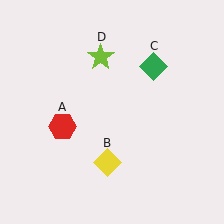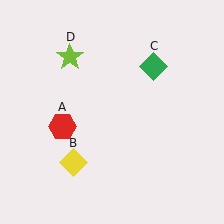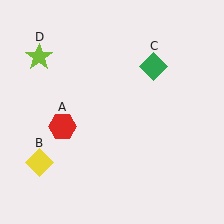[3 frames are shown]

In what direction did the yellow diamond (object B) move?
The yellow diamond (object B) moved left.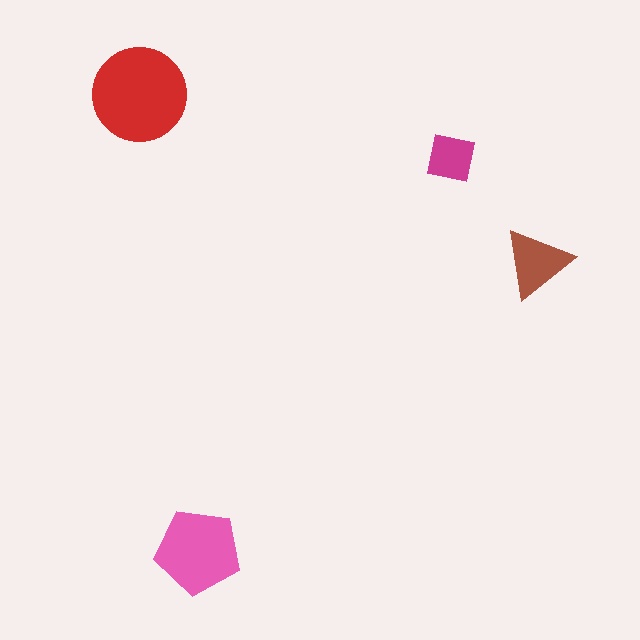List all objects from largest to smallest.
The red circle, the pink pentagon, the brown triangle, the magenta square.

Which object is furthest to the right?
The brown triangle is rightmost.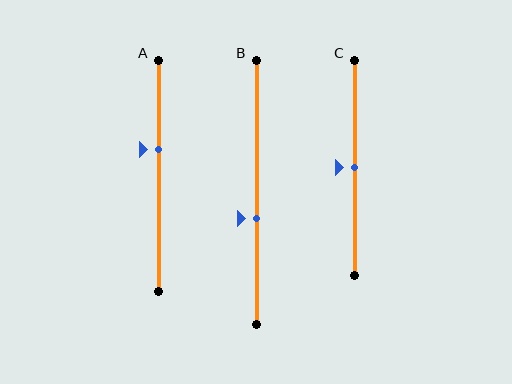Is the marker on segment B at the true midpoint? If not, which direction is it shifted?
No, the marker on segment B is shifted downward by about 10% of the segment length.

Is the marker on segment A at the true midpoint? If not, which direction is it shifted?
No, the marker on segment A is shifted upward by about 11% of the segment length.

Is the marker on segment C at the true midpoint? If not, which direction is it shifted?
Yes, the marker on segment C is at the true midpoint.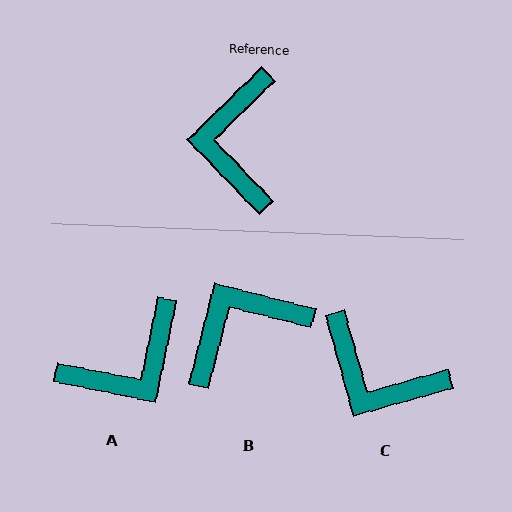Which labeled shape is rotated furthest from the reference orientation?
A, about 124 degrees away.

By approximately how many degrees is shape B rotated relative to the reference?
Approximately 58 degrees clockwise.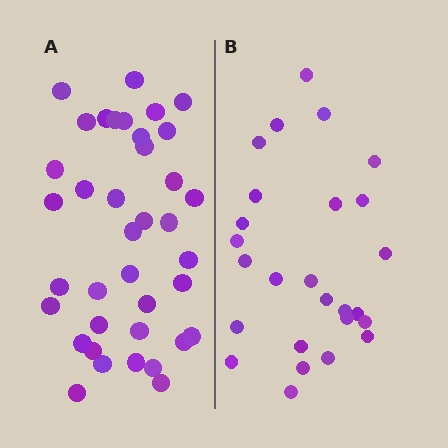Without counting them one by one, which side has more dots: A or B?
Region A (the left region) has more dots.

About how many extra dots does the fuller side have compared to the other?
Region A has roughly 12 or so more dots than region B.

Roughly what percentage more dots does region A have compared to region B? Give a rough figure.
About 45% more.